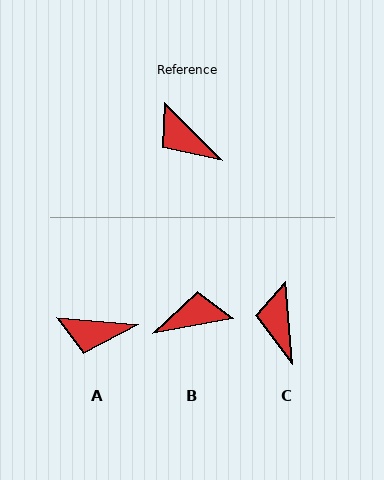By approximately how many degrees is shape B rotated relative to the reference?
Approximately 125 degrees clockwise.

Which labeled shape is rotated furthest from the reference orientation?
B, about 125 degrees away.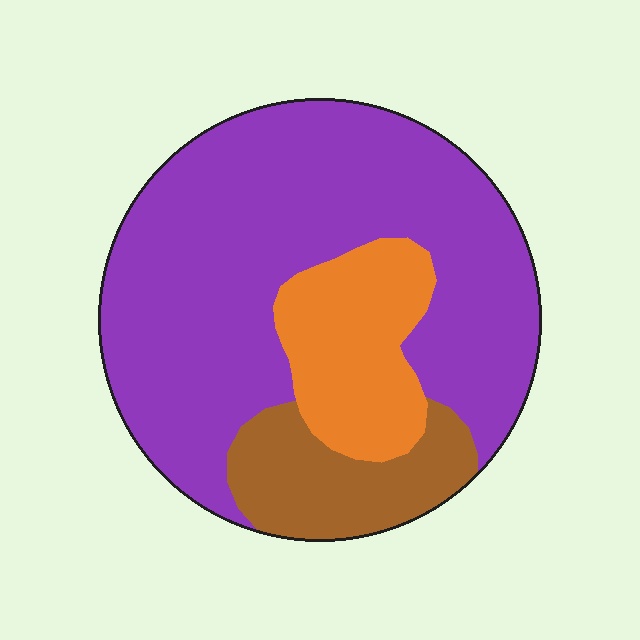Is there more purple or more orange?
Purple.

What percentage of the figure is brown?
Brown covers 15% of the figure.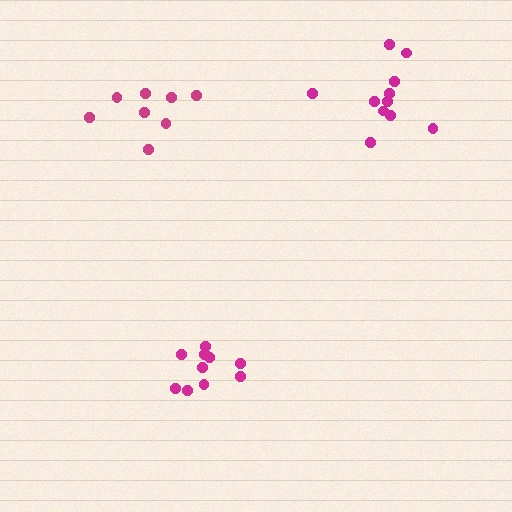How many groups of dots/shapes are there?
There are 3 groups.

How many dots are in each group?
Group 1: 11 dots, Group 2: 11 dots, Group 3: 8 dots (30 total).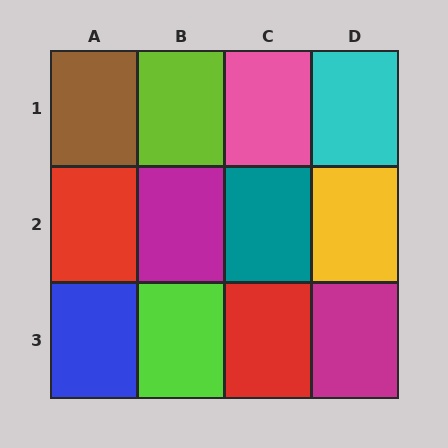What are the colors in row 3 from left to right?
Blue, lime, red, magenta.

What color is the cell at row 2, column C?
Teal.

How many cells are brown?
1 cell is brown.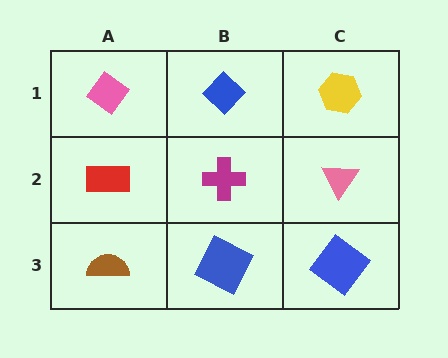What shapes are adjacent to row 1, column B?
A magenta cross (row 2, column B), a pink diamond (row 1, column A), a yellow hexagon (row 1, column C).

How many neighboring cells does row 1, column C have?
2.